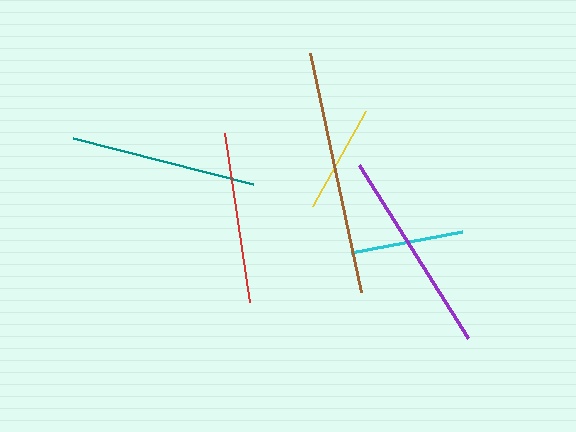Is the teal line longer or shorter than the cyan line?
The teal line is longer than the cyan line.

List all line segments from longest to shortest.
From longest to shortest: brown, purple, teal, red, cyan, yellow.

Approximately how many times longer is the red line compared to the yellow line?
The red line is approximately 1.6 times the length of the yellow line.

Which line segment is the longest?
The brown line is the longest at approximately 244 pixels.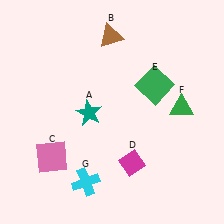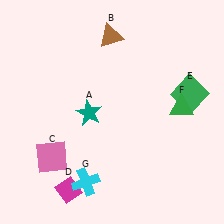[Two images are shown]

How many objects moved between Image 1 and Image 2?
2 objects moved between the two images.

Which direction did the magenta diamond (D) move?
The magenta diamond (D) moved left.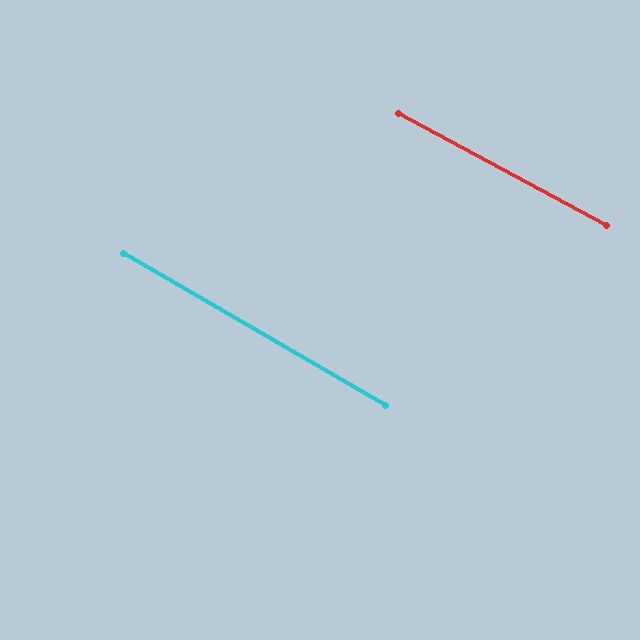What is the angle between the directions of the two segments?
Approximately 2 degrees.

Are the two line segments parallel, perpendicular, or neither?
Parallel — their directions differ by only 1.7°.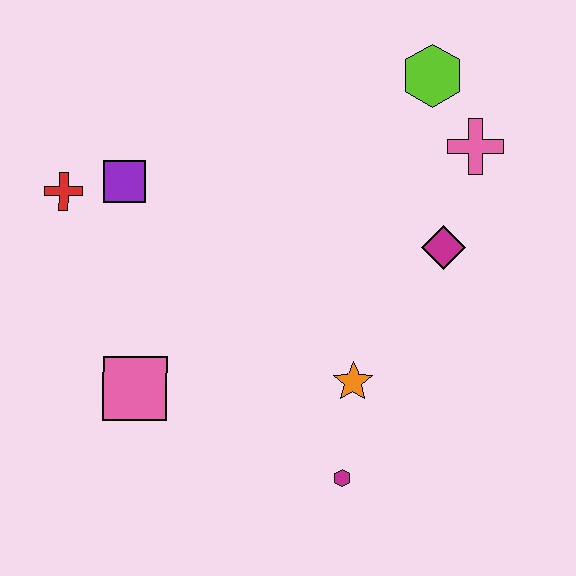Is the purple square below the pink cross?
Yes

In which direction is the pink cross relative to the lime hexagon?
The pink cross is below the lime hexagon.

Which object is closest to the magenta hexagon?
The orange star is closest to the magenta hexagon.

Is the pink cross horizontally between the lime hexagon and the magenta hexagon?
No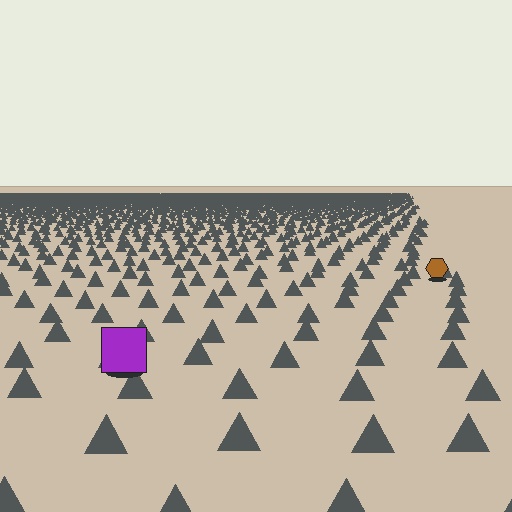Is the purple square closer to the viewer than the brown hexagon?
Yes. The purple square is closer — you can tell from the texture gradient: the ground texture is coarser near it.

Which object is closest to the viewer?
The purple square is closest. The texture marks near it are larger and more spread out.